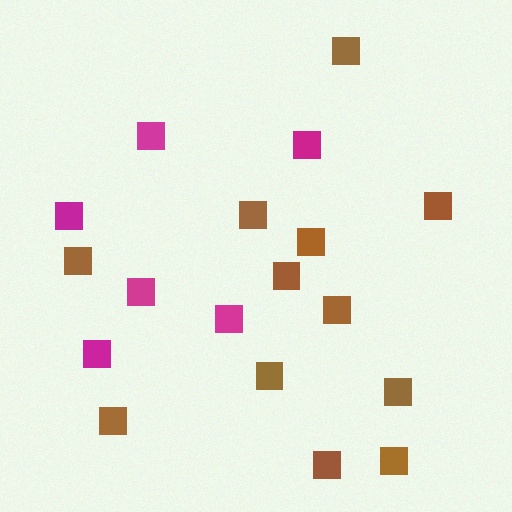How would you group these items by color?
There are 2 groups: one group of brown squares (12) and one group of magenta squares (6).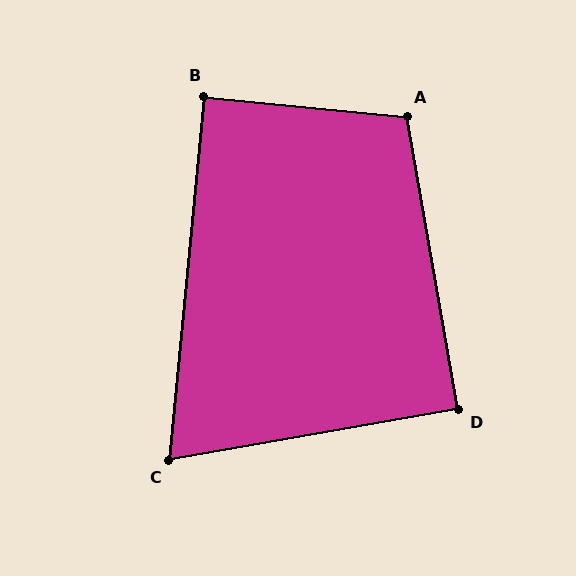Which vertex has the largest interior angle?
A, at approximately 105 degrees.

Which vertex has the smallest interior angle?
C, at approximately 75 degrees.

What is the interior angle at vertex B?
Approximately 90 degrees (approximately right).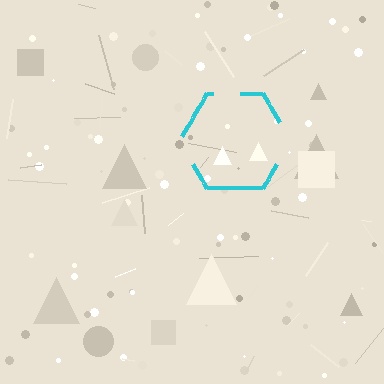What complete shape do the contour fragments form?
The contour fragments form a hexagon.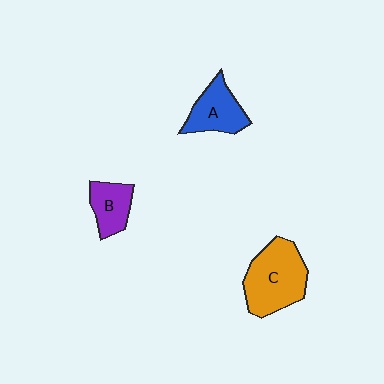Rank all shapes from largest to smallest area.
From largest to smallest: C (orange), A (blue), B (purple).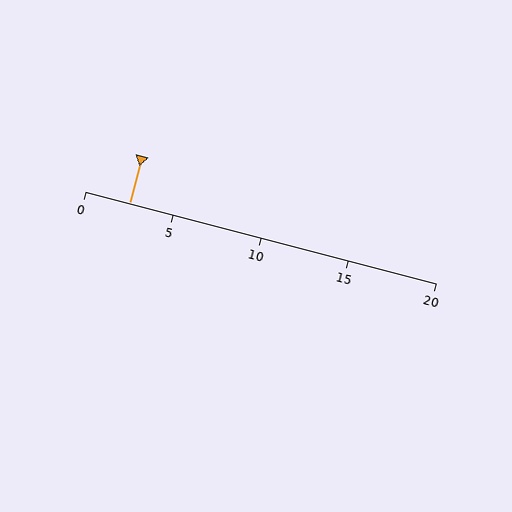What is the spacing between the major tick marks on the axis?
The major ticks are spaced 5 apart.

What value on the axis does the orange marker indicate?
The marker indicates approximately 2.5.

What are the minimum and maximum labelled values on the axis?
The axis runs from 0 to 20.